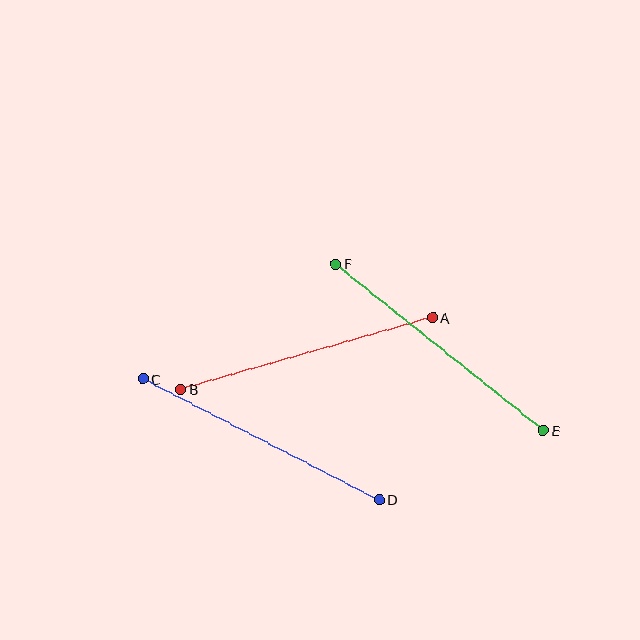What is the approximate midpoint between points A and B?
The midpoint is at approximately (307, 353) pixels.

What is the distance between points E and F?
The distance is approximately 266 pixels.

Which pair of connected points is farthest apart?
Points E and F are farthest apart.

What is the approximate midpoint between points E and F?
The midpoint is at approximately (439, 347) pixels.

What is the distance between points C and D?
The distance is approximately 265 pixels.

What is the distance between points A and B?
The distance is approximately 262 pixels.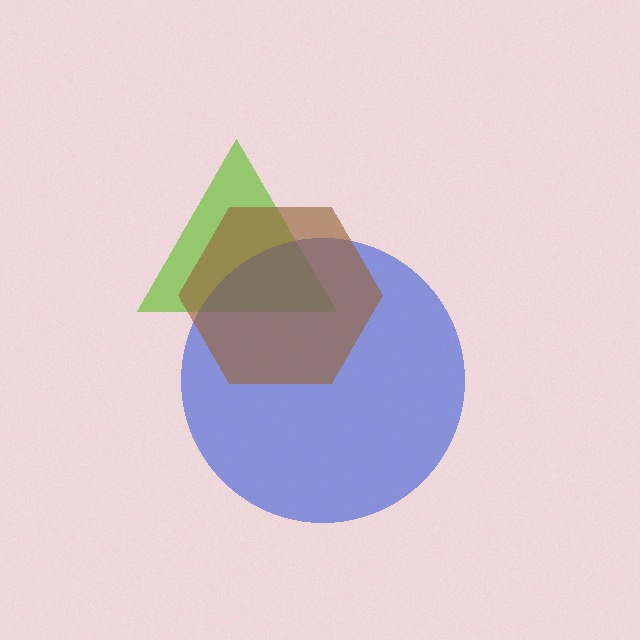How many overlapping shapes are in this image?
There are 3 overlapping shapes in the image.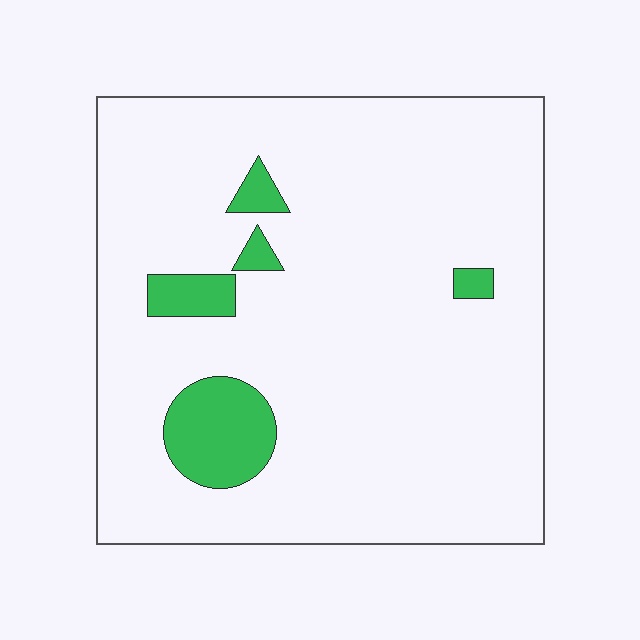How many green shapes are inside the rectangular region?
5.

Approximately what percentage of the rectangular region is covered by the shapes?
Approximately 10%.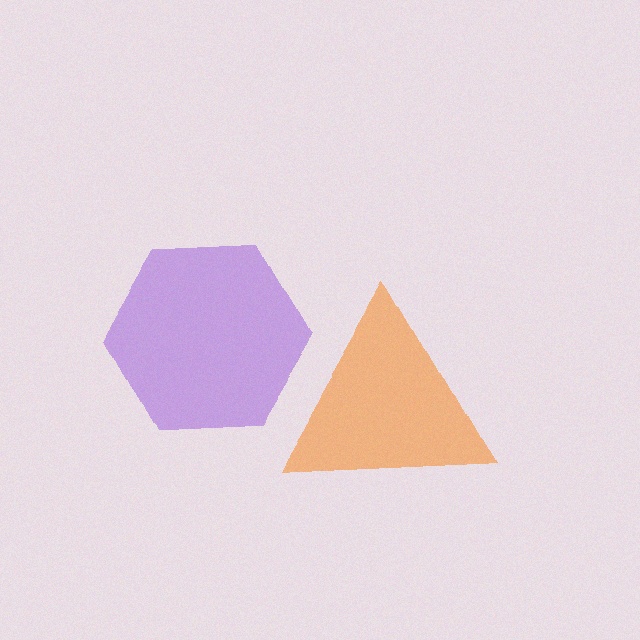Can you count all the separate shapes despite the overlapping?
Yes, there are 2 separate shapes.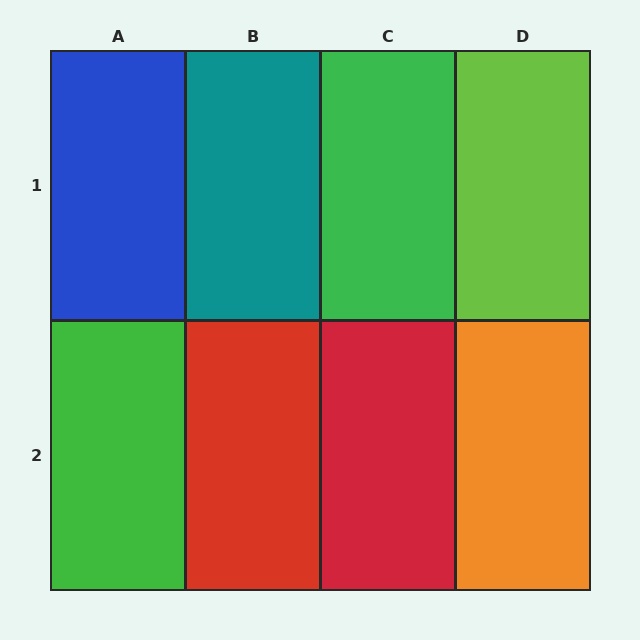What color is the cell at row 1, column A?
Blue.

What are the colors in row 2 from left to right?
Green, red, red, orange.